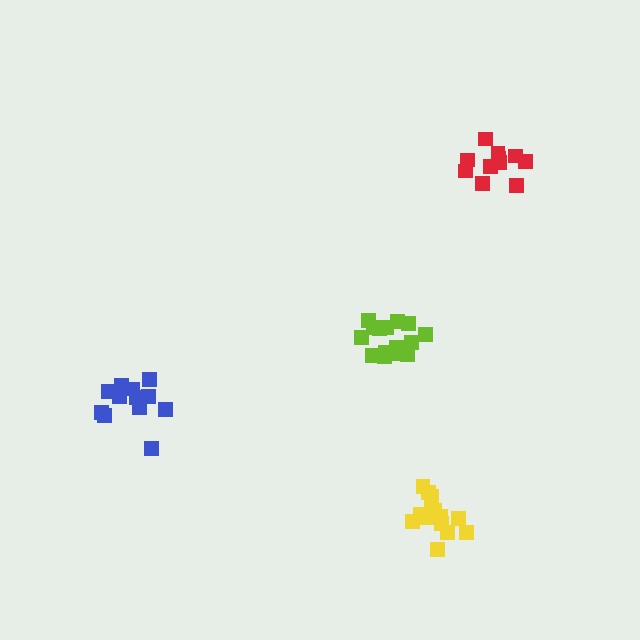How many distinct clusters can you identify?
There are 4 distinct clusters.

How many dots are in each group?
Group 1: 11 dots, Group 2: 12 dots, Group 3: 15 dots, Group 4: 15 dots (53 total).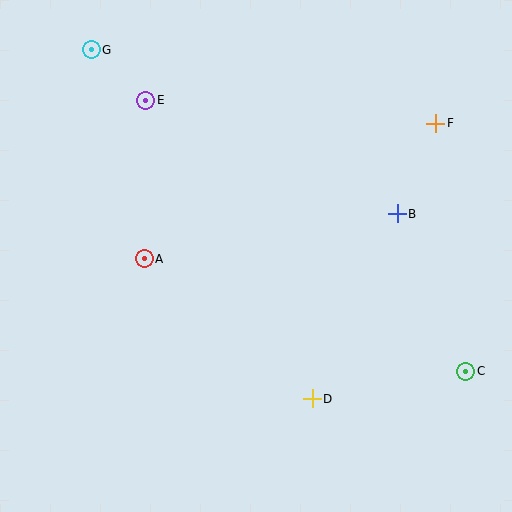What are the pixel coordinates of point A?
Point A is at (144, 259).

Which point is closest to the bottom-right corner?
Point C is closest to the bottom-right corner.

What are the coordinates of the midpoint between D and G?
The midpoint between D and G is at (202, 224).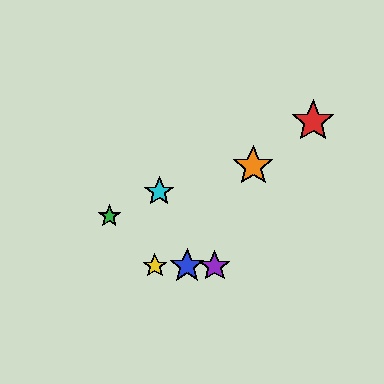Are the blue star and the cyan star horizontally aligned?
No, the blue star is at y≈266 and the cyan star is at y≈192.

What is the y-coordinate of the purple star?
The purple star is at y≈266.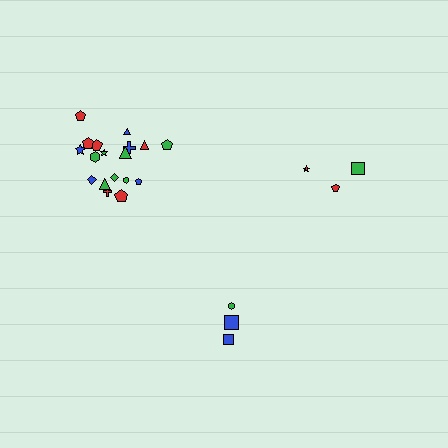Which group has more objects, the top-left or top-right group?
The top-left group.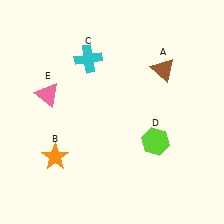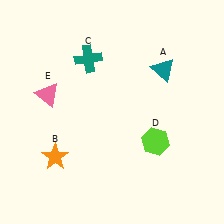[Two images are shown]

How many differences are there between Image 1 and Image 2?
There are 2 differences between the two images.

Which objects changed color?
A changed from brown to teal. C changed from cyan to teal.